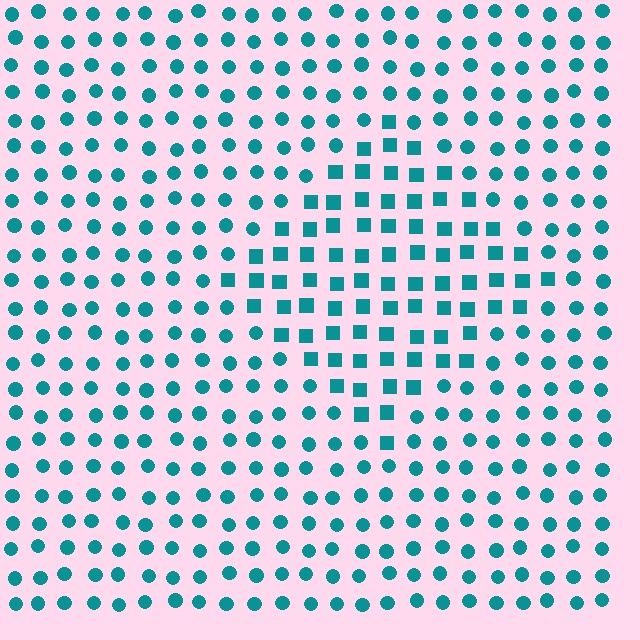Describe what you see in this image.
The image is filled with small teal elements arranged in a uniform grid. A diamond-shaped region contains squares, while the surrounding area contains circles. The boundary is defined purely by the change in element shape.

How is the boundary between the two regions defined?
The boundary is defined by a change in element shape: squares inside vs. circles outside. All elements share the same color and spacing.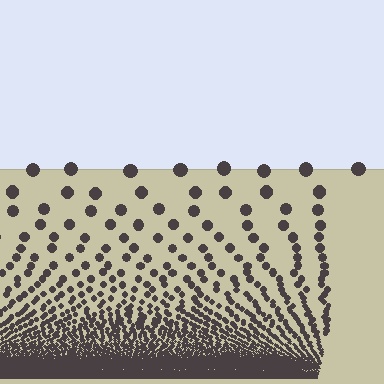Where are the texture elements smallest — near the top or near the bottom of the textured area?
Near the bottom.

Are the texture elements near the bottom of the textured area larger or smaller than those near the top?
Smaller. The gradient is inverted — elements near the bottom are smaller and denser.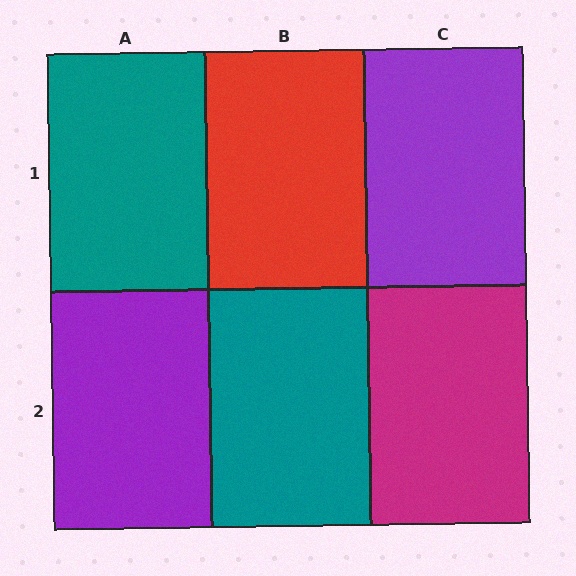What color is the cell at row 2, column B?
Teal.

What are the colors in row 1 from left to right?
Teal, red, purple.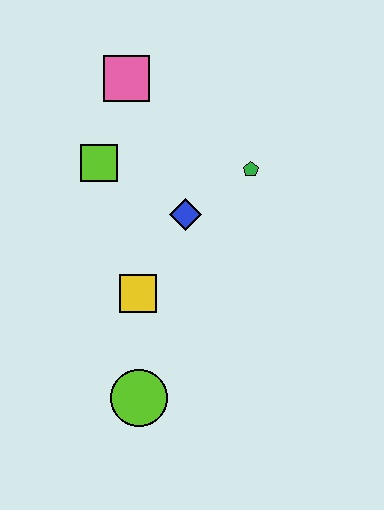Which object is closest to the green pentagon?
The blue diamond is closest to the green pentagon.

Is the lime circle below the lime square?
Yes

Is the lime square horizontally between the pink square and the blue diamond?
No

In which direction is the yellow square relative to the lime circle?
The yellow square is above the lime circle.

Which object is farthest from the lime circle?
The pink square is farthest from the lime circle.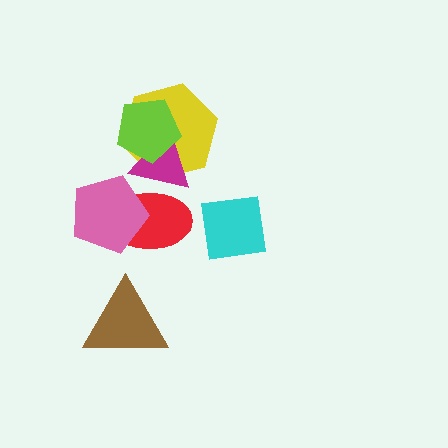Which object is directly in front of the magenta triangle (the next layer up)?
The lime pentagon is directly in front of the magenta triangle.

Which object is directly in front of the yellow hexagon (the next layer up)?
The magenta triangle is directly in front of the yellow hexagon.